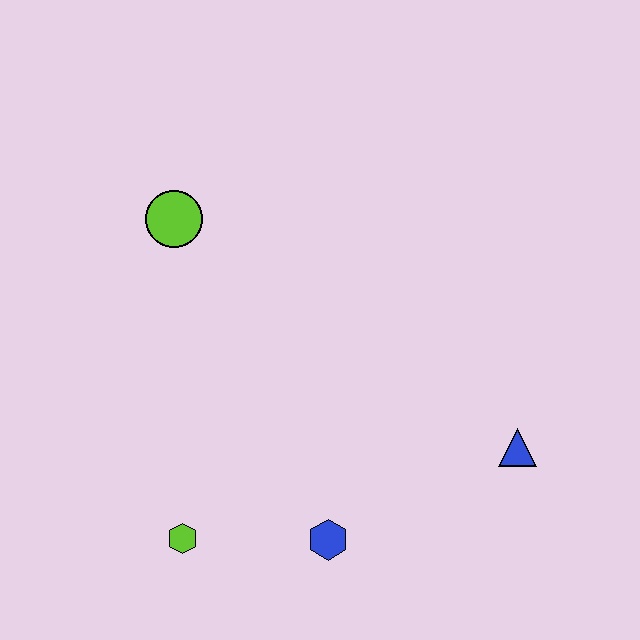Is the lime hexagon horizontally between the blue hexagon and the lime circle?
Yes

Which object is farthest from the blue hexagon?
The lime circle is farthest from the blue hexagon.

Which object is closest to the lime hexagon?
The blue hexagon is closest to the lime hexagon.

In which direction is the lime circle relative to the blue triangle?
The lime circle is to the left of the blue triangle.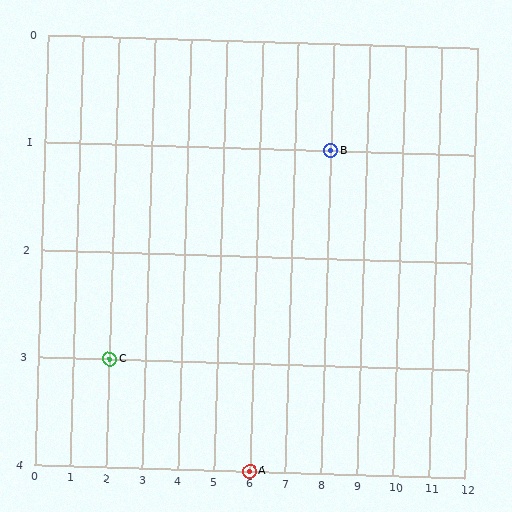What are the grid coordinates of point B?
Point B is at grid coordinates (8, 1).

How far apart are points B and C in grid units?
Points B and C are 6 columns and 2 rows apart (about 6.3 grid units diagonally).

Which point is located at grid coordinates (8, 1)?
Point B is at (8, 1).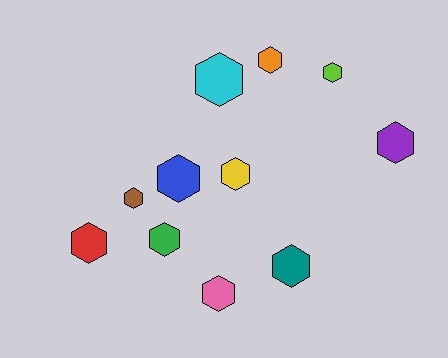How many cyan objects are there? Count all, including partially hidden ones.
There is 1 cyan object.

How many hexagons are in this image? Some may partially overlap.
There are 11 hexagons.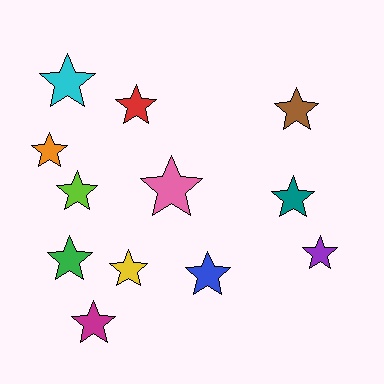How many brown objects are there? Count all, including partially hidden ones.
There is 1 brown object.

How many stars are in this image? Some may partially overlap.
There are 12 stars.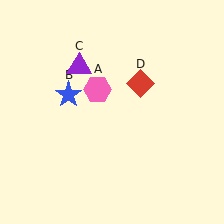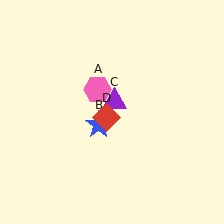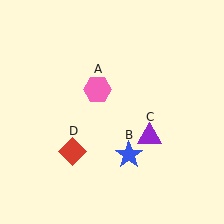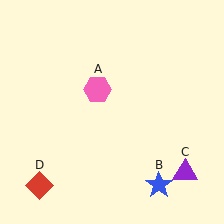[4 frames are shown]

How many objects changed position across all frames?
3 objects changed position: blue star (object B), purple triangle (object C), red diamond (object D).